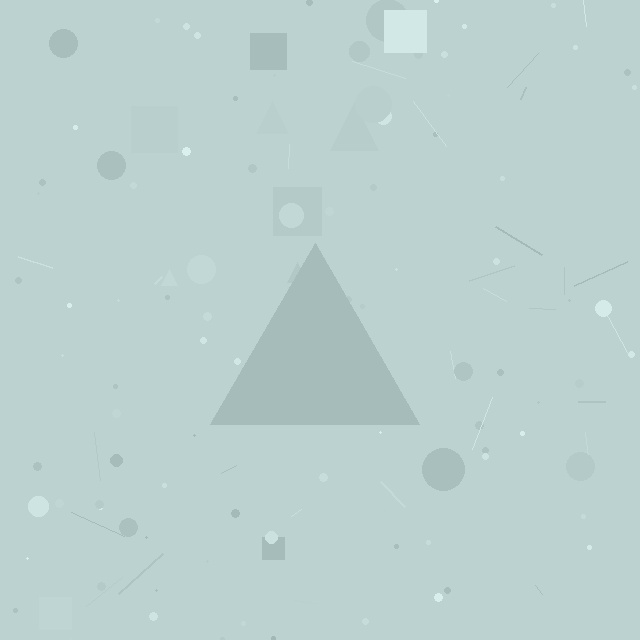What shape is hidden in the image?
A triangle is hidden in the image.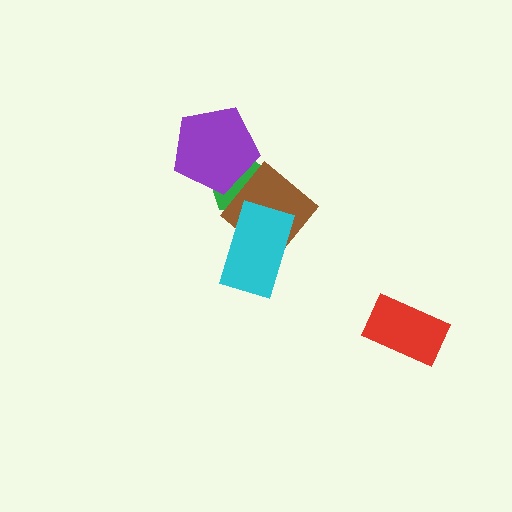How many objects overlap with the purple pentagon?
2 objects overlap with the purple pentagon.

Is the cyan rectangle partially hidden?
No, no other shape covers it.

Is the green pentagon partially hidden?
Yes, it is partially covered by another shape.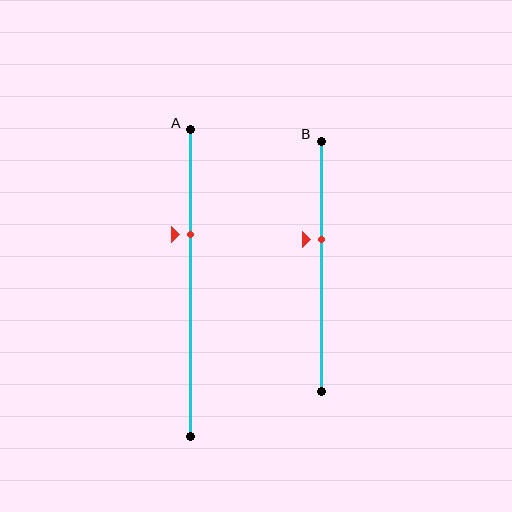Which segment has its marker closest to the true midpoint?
Segment B has its marker closest to the true midpoint.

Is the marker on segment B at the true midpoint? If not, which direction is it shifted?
No, the marker on segment B is shifted upward by about 11% of the segment length.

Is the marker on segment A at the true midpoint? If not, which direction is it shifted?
No, the marker on segment A is shifted upward by about 16% of the segment length.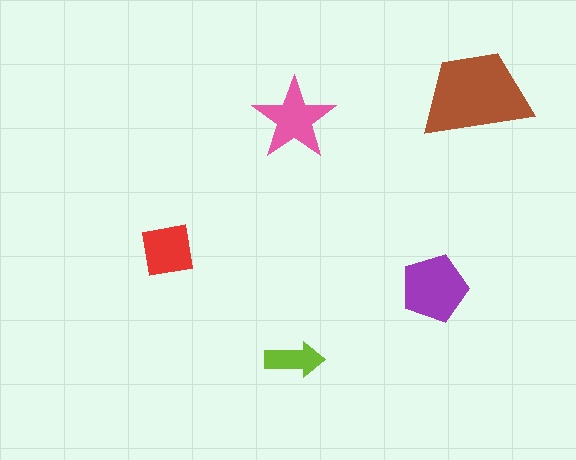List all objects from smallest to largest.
The lime arrow, the red square, the pink star, the purple pentagon, the brown trapezoid.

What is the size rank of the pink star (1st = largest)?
3rd.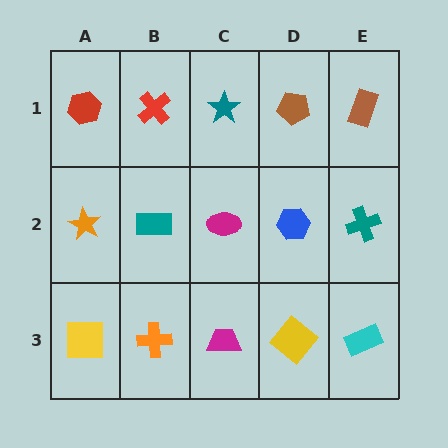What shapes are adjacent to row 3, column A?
An orange star (row 2, column A), an orange cross (row 3, column B).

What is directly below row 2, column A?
A yellow square.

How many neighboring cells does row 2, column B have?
4.